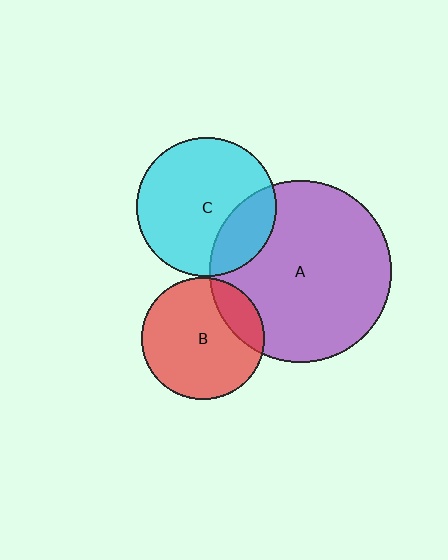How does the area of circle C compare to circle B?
Approximately 1.3 times.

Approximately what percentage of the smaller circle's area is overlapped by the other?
Approximately 25%.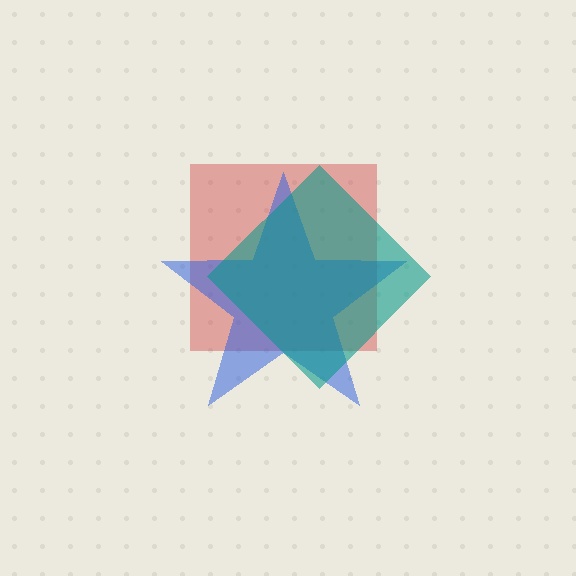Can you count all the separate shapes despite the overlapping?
Yes, there are 3 separate shapes.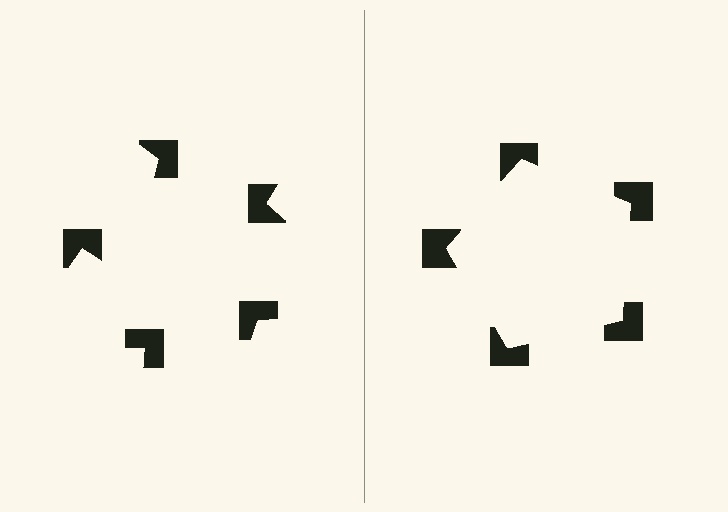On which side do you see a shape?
An illusory pentagon appears on the right side. On the left side the wedge cuts are rotated, so no coherent shape forms.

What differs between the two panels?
The notched squares are positioned identically on both sides; only the wedge orientations differ. On the right they align to a pentagon; on the left they are misaligned.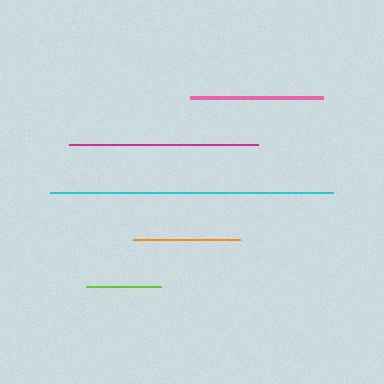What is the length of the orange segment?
The orange segment is approximately 107 pixels long.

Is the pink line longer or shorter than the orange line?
The pink line is longer than the orange line.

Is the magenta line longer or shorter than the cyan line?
The cyan line is longer than the magenta line.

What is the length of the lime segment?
The lime segment is approximately 75 pixels long.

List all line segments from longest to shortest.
From longest to shortest: cyan, magenta, pink, orange, lime.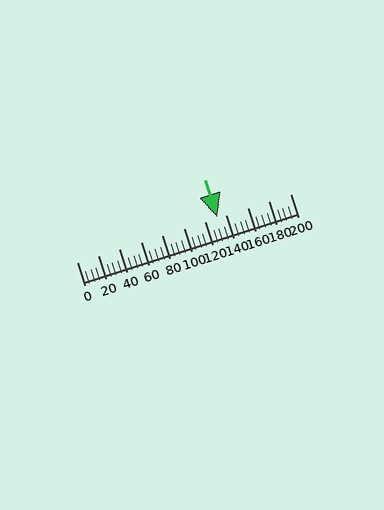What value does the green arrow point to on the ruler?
The green arrow points to approximately 132.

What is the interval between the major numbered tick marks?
The major tick marks are spaced 20 units apart.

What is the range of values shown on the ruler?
The ruler shows values from 0 to 200.